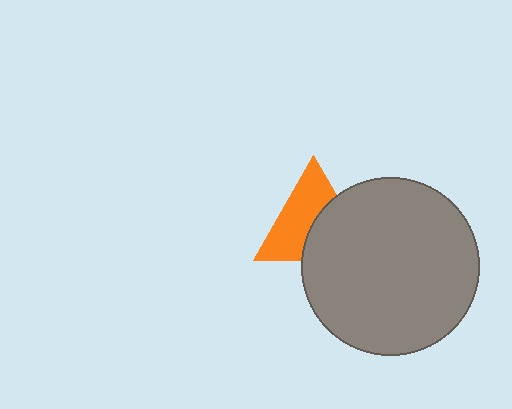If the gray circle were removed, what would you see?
You would see the complete orange triangle.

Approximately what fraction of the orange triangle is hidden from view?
Roughly 44% of the orange triangle is hidden behind the gray circle.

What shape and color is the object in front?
The object in front is a gray circle.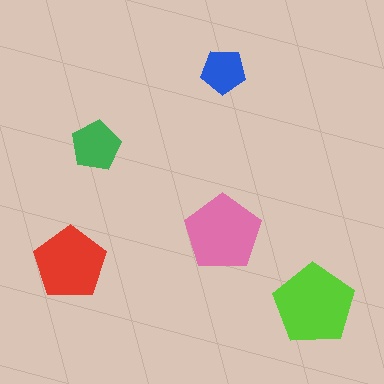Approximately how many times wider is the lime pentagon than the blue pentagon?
About 2 times wider.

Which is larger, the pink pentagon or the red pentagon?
The pink one.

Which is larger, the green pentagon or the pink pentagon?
The pink one.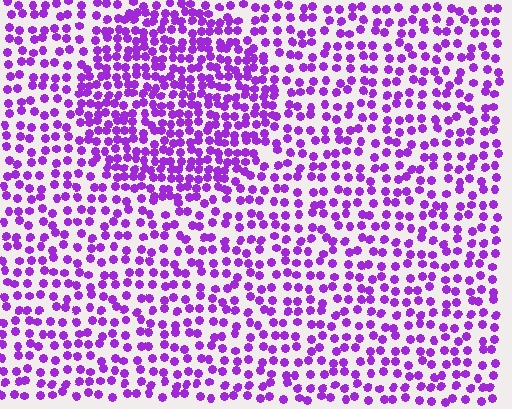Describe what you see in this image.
The image contains small purple elements arranged at two different densities. A circle-shaped region is visible where the elements are more densely packed than the surrounding area.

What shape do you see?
I see a circle.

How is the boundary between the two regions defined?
The boundary is defined by a change in element density (approximately 1.8x ratio). All elements are the same color, size, and shape.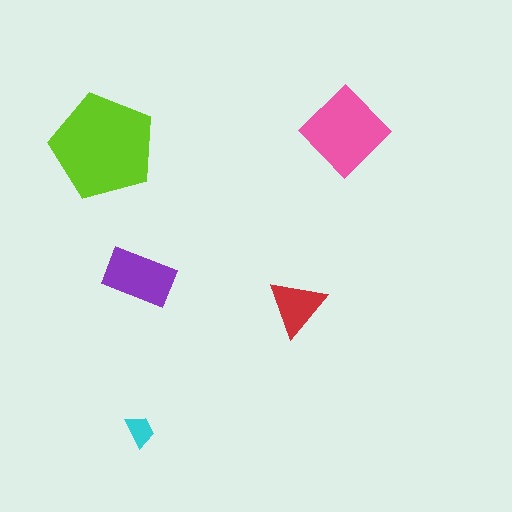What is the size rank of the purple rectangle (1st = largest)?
3rd.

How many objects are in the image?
There are 5 objects in the image.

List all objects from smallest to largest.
The cyan trapezoid, the red triangle, the purple rectangle, the pink diamond, the lime pentagon.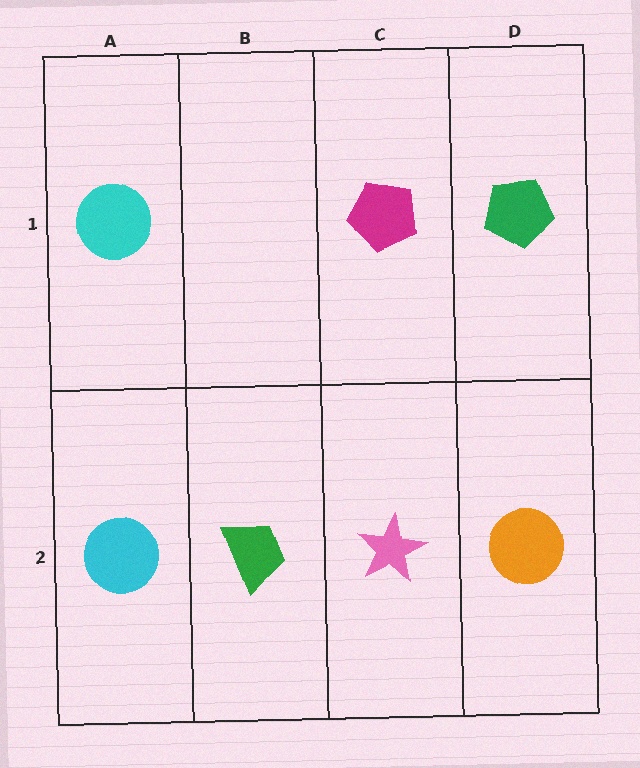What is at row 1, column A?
A cyan circle.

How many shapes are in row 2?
4 shapes.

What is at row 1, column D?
A green pentagon.